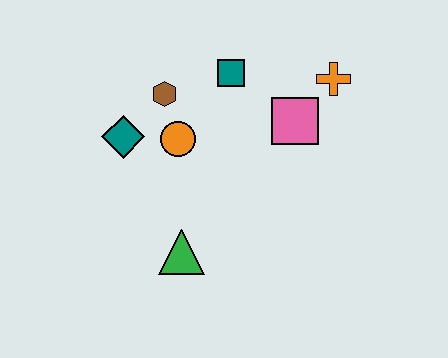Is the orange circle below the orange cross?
Yes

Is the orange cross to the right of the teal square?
Yes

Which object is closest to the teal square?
The brown hexagon is closest to the teal square.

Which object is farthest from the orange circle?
The orange cross is farthest from the orange circle.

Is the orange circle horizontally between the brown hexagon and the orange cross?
Yes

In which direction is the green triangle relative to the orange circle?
The green triangle is below the orange circle.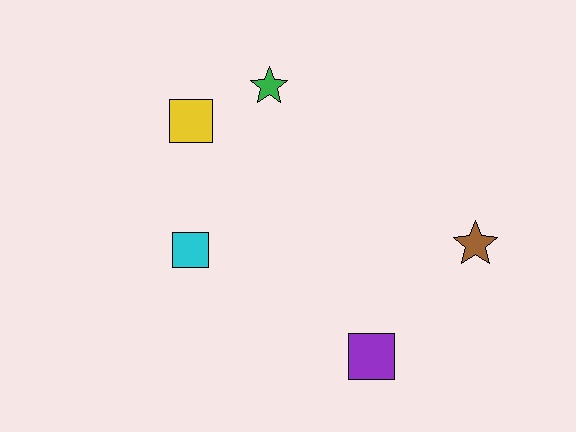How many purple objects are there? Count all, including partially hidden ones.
There is 1 purple object.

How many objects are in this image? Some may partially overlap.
There are 5 objects.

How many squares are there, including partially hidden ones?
There are 3 squares.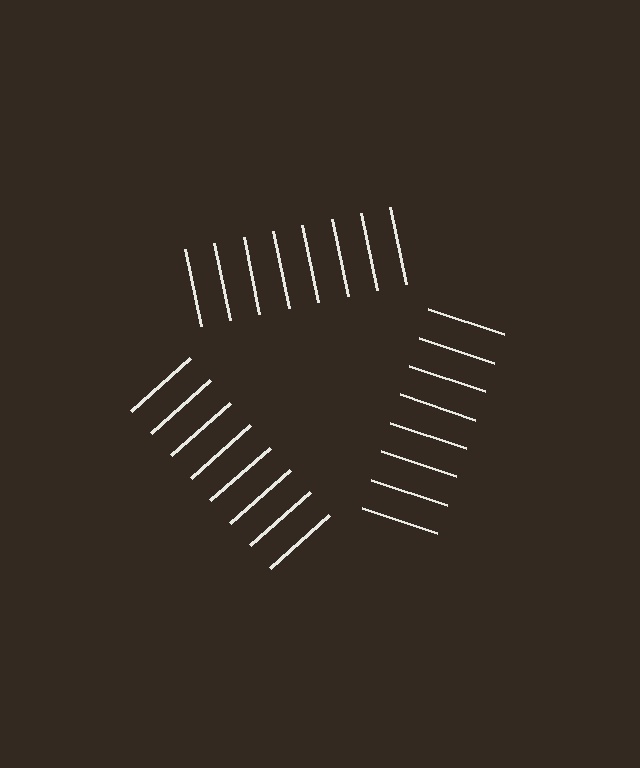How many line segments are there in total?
24 — 8 along each of the 3 edges.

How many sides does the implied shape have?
3 sides — the line-ends trace a triangle.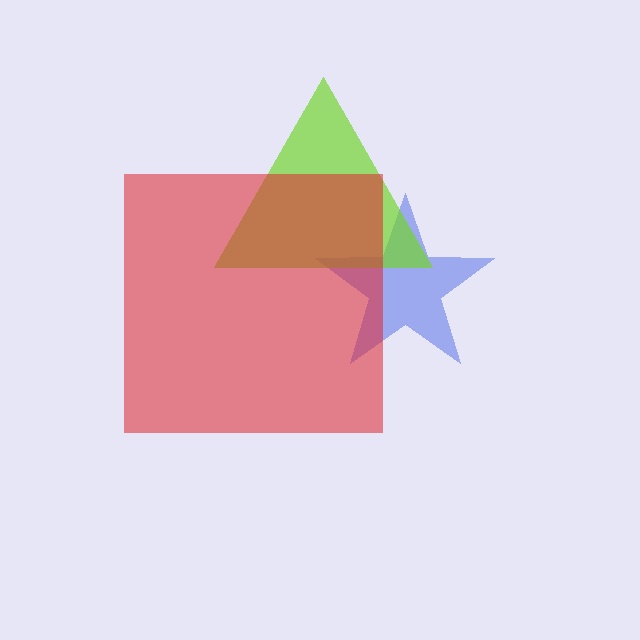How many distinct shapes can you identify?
There are 3 distinct shapes: a blue star, a lime triangle, a red square.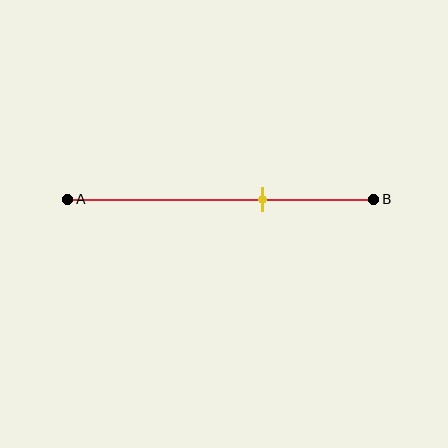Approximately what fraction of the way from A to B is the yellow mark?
The yellow mark is approximately 65% of the way from A to B.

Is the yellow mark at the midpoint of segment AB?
No, the mark is at about 65% from A, not at the 50% midpoint.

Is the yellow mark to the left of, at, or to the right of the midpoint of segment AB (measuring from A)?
The yellow mark is to the right of the midpoint of segment AB.